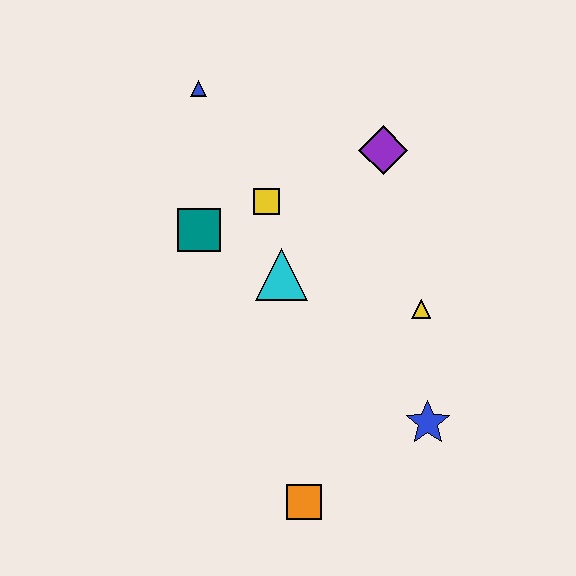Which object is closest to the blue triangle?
The yellow square is closest to the blue triangle.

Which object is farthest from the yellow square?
The orange square is farthest from the yellow square.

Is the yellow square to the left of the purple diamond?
Yes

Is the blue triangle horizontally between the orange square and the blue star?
No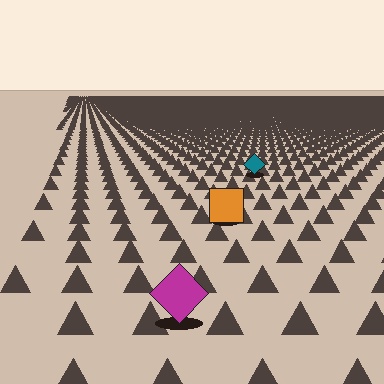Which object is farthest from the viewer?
The teal diamond is farthest from the viewer. It appears smaller and the ground texture around it is denser.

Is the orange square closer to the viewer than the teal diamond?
Yes. The orange square is closer — you can tell from the texture gradient: the ground texture is coarser near it.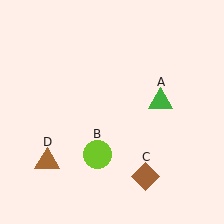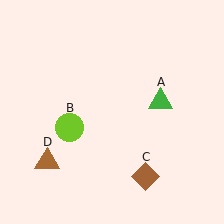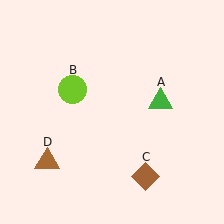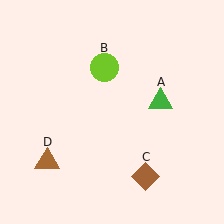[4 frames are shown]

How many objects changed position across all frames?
1 object changed position: lime circle (object B).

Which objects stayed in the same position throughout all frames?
Green triangle (object A) and brown diamond (object C) and brown triangle (object D) remained stationary.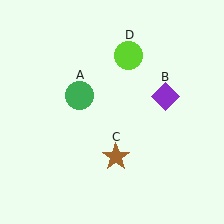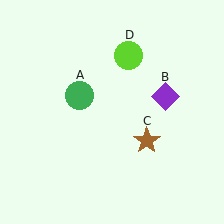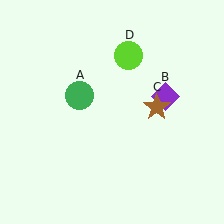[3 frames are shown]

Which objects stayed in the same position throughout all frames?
Green circle (object A) and purple diamond (object B) and lime circle (object D) remained stationary.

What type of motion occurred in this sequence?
The brown star (object C) rotated counterclockwise around the center of the scene.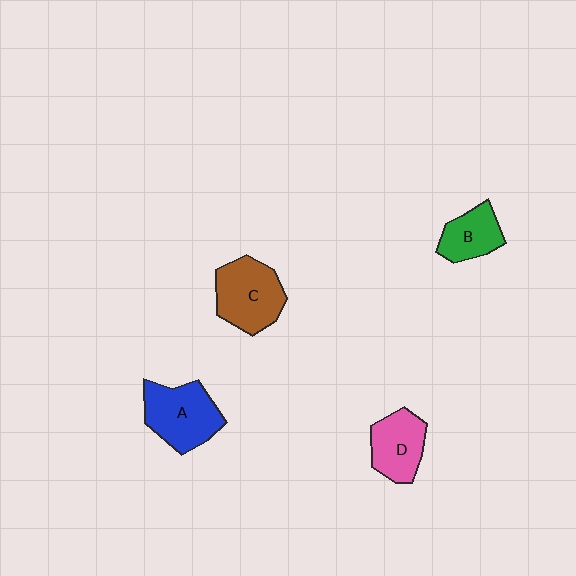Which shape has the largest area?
Shape A (blue).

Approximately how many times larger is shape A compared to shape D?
Approximately 1.3 times.